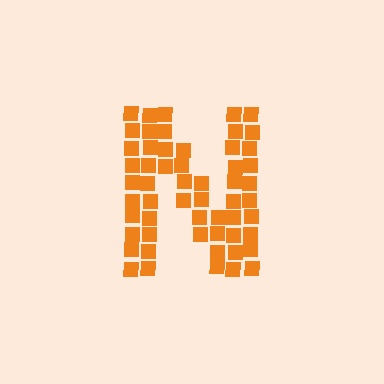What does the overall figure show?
The overall figure shows the letter N.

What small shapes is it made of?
It is made of small squares.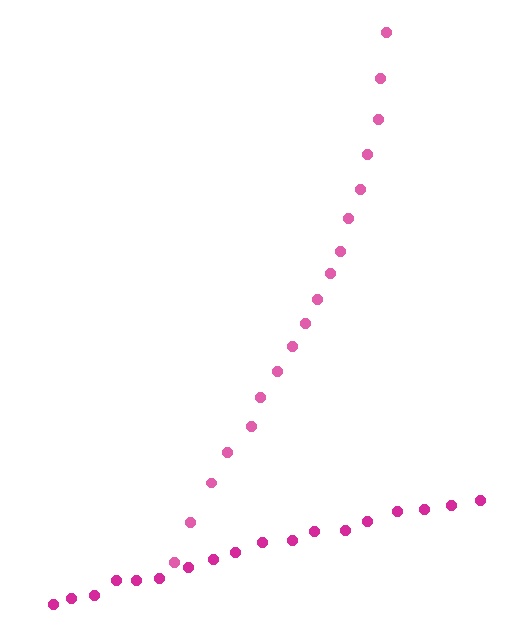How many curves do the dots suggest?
There are 2 distinct paths.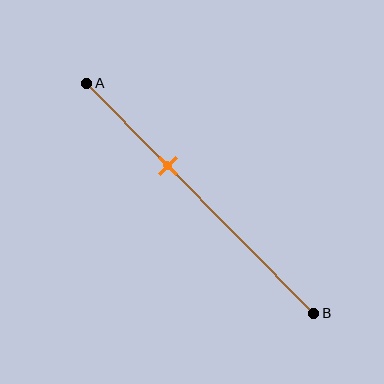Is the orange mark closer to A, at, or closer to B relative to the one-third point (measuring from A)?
The orange mark is approximately at the one-third point of segment AB.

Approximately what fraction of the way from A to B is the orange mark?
The orange mark is approximately 35% of the way from A to B.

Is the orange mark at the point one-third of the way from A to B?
Yes, the mark is approximately at the one-third point.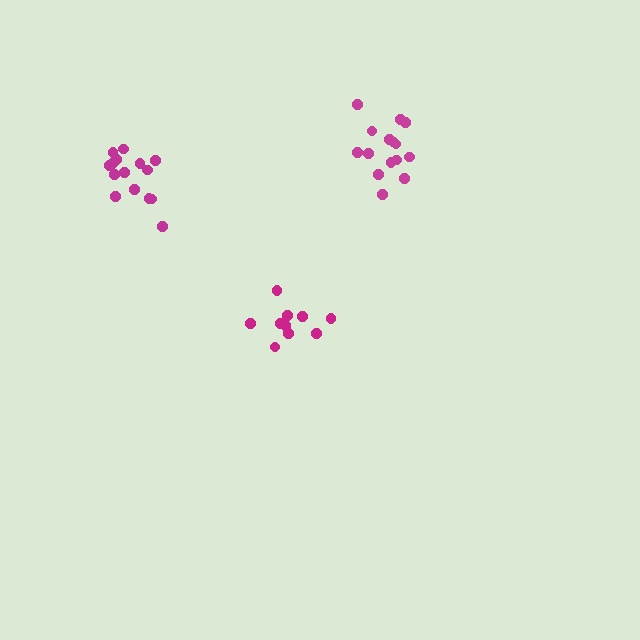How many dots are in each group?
Group 1: 10 dots, Group 2: 15 dots, Group 3: 15 dots (40 total).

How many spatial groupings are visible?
There are 3 spatial groupings.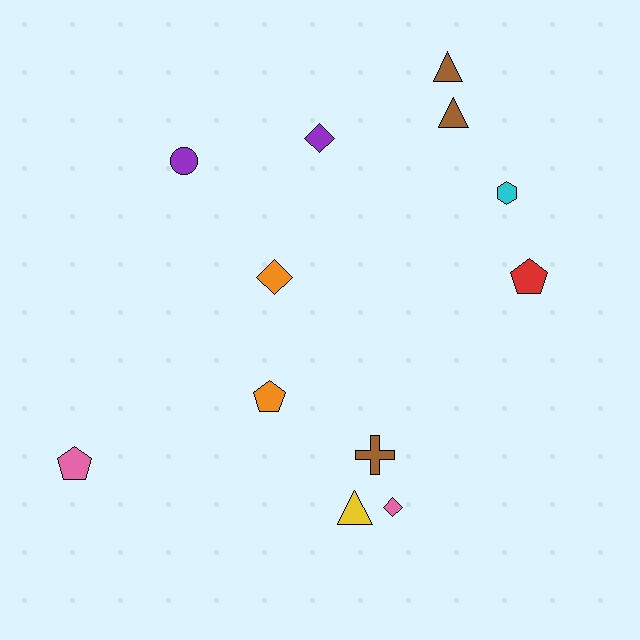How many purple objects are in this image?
There are 2 purple objects.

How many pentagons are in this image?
There are 3 pentagons.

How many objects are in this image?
There are 12 objects.